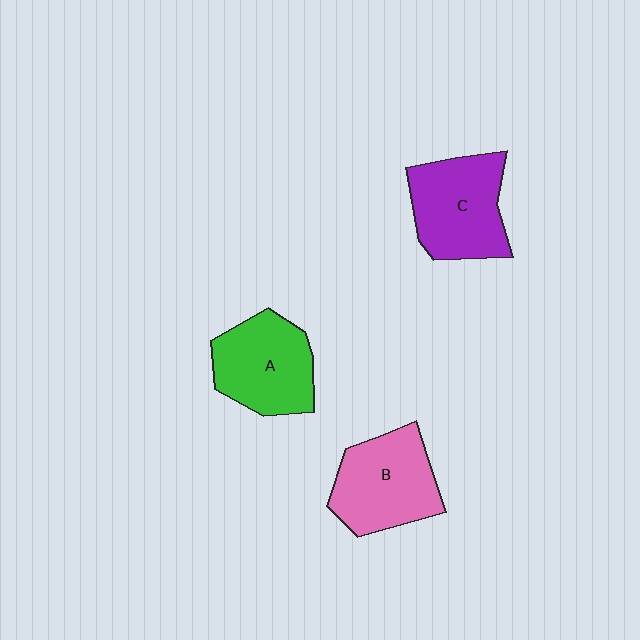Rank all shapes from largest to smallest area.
From largest to smallest: C (purple), B (pink), A (green).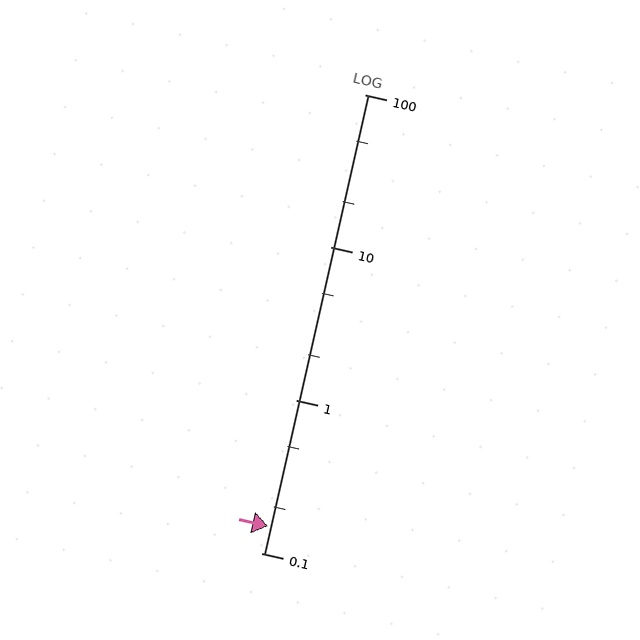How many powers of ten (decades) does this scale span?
The scale spans 3 decades, from 0.1 to 100.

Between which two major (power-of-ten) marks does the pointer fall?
The pointer is between 0.1 and 1.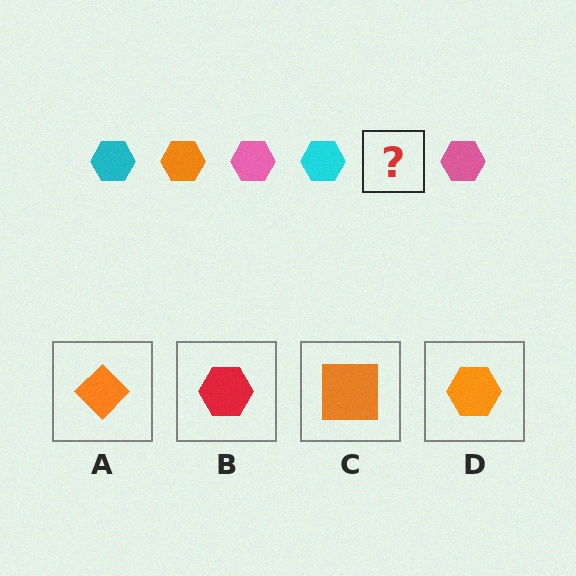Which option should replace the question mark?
Option D.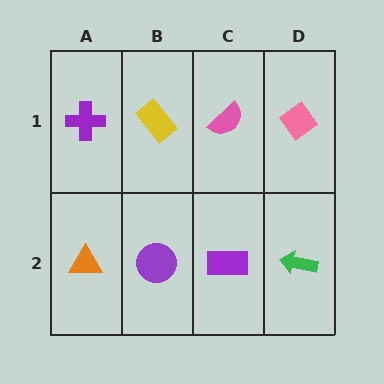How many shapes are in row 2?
4 shapes.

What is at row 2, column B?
A purple circle.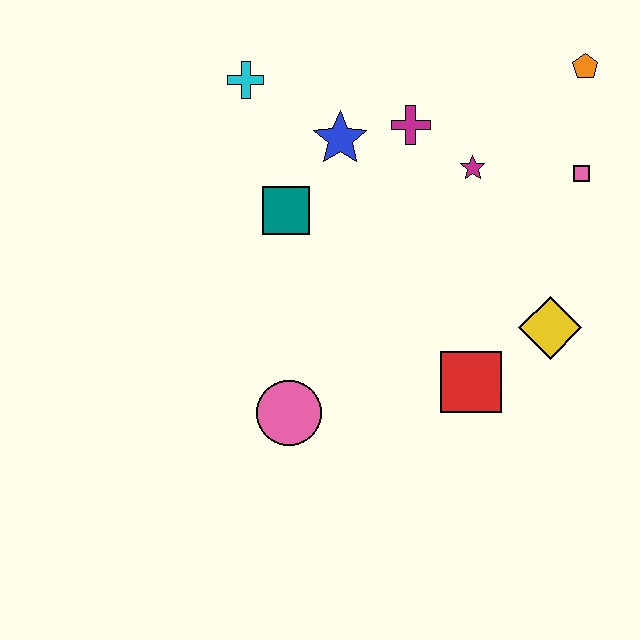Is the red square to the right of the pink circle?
Yes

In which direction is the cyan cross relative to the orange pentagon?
The cyan cross is to the left of the orange pentagon.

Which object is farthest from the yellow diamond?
The cyan cross is farthest from the yellow diamond.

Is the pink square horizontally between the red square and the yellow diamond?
No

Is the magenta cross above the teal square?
Yes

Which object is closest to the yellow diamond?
The red square is closest to the yellow diamond.